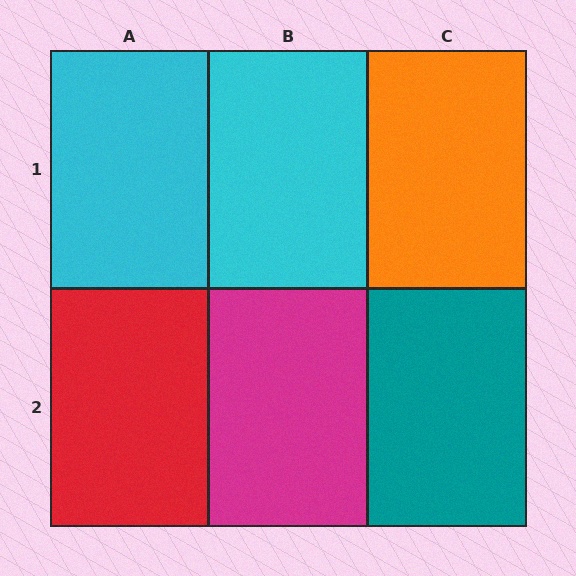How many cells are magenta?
1 cell is magenta.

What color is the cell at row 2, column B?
Magenta.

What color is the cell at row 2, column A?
Red.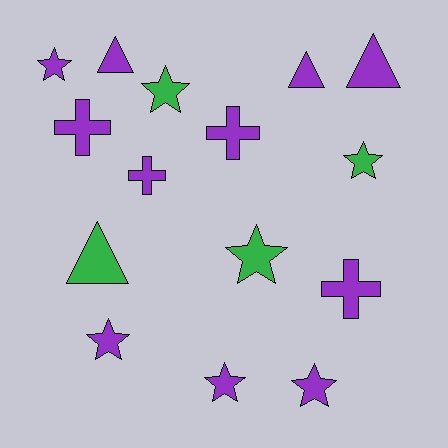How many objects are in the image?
There are 15 objects.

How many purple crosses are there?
There are 4 purple crosses.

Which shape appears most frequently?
Star, with 7 objects.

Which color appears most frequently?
Purple, with 11 objects.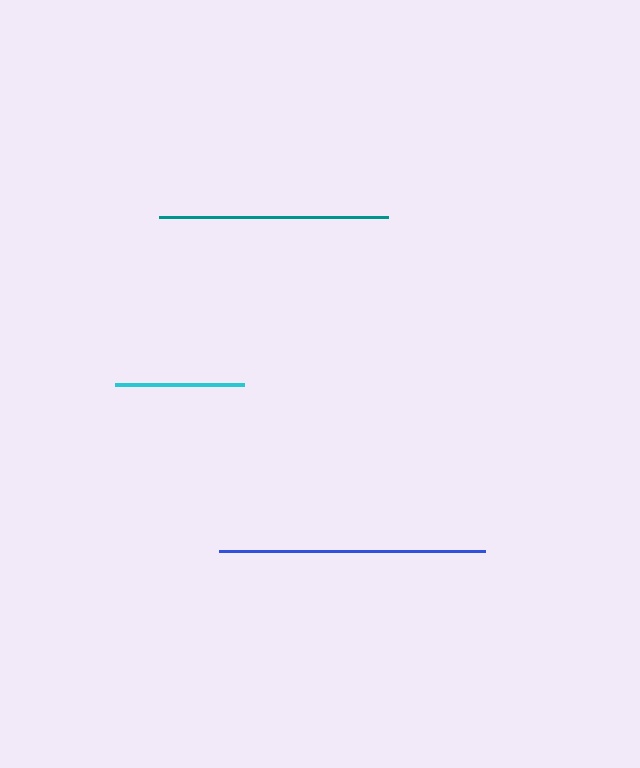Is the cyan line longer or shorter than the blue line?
The blue line is longer than the cyan line.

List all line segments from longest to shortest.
From longest to shortest: blue, teal, cyan.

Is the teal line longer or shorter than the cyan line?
The teal line is longer than the cyan line.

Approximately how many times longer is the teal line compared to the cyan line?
The teal line is approximately 1.8 times the length of the cyan line.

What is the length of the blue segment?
The blue segment is approximately 266 pixels long.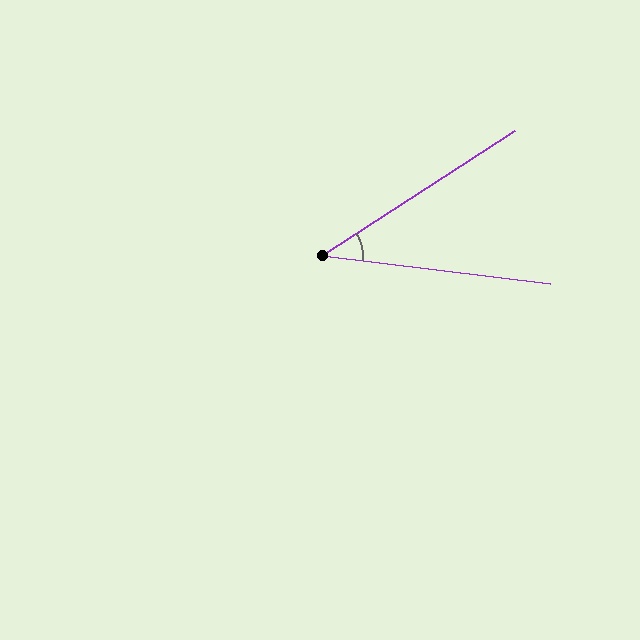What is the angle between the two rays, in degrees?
Approximately 40 degrees.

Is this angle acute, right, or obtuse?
It is acute.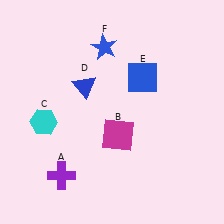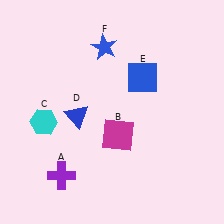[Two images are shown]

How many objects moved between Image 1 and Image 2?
1 object moved between the two images.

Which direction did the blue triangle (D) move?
The blue triangle (D) moved down.